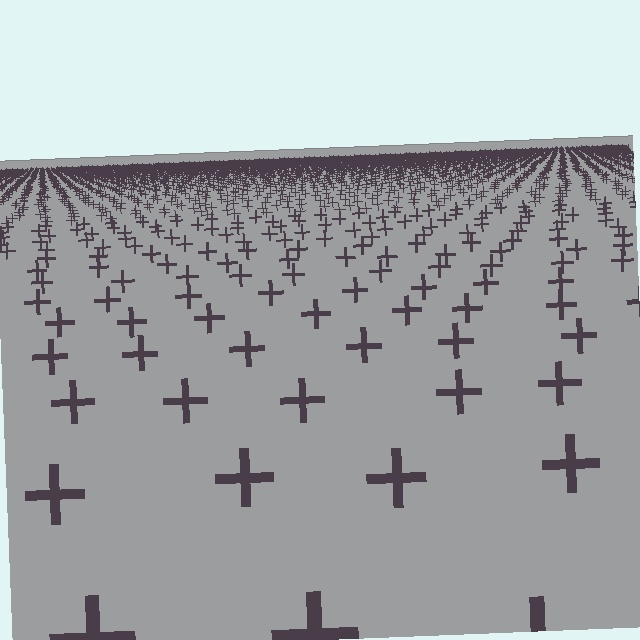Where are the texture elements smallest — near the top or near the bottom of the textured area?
Near the top.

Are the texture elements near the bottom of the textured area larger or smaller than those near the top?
Larger. Near the bottom, elements are closer to the viewer and appear at a bigger on-screen size.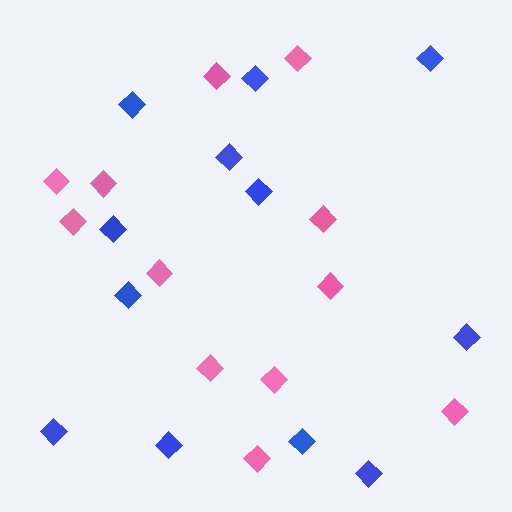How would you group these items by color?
There are 2 groups: one group of blue diamonds (12) and one group of pink diamonds (12).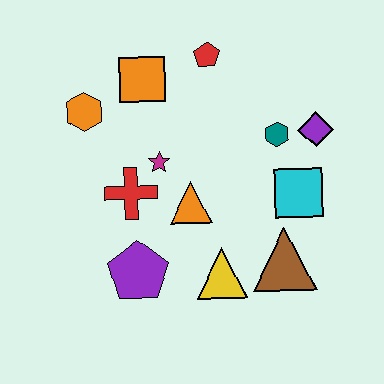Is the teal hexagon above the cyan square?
Yes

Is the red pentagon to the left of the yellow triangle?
Yes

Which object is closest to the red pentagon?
The orange square is closest to the red pentagon.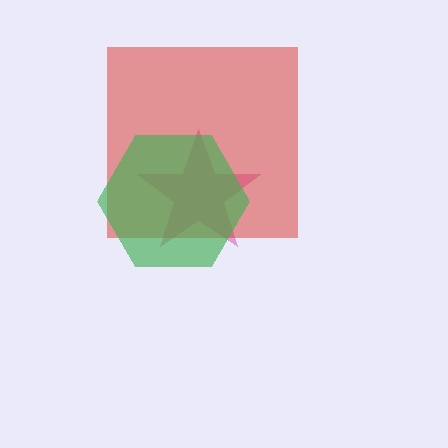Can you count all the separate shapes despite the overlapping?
Yes, there are 3 separate shapes.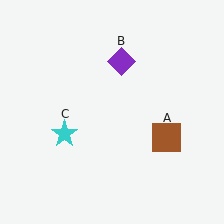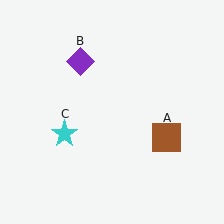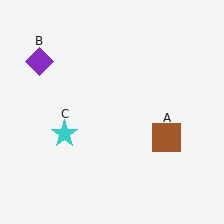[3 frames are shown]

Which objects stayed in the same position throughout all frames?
Brown square (object A) and cyan star (object C) remained stationary.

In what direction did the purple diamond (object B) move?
The purple diamond (object B) moved left.